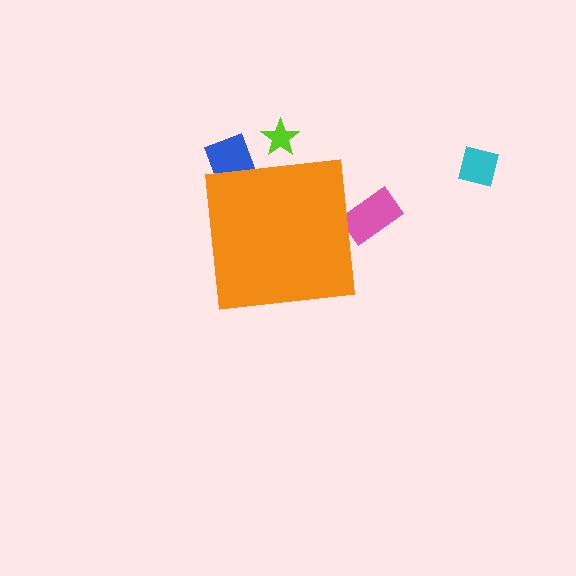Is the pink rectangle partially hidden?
Yes, the pink rectangle is partially hidden behind the orange square.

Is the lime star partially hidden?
Yes, the lime star is partially hidden behind the orange square.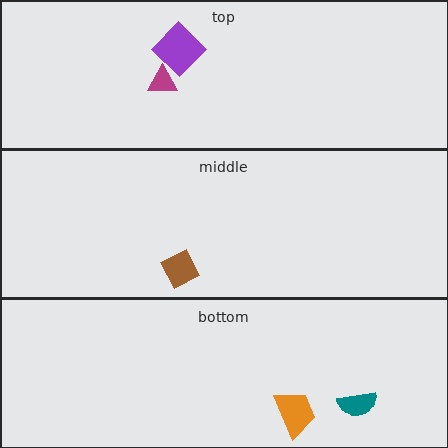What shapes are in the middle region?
The brown diamond.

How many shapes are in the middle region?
1.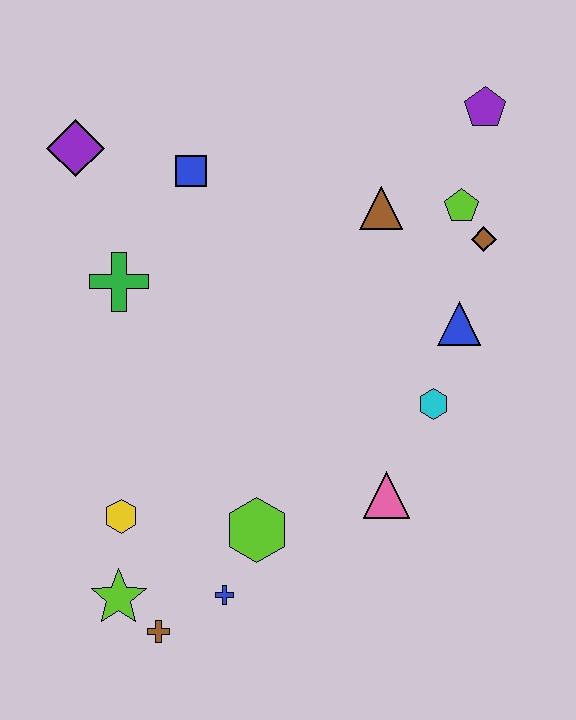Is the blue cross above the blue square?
No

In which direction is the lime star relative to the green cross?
The lime star is below the green cross.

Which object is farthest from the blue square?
The brown cross is farthest from the blue square.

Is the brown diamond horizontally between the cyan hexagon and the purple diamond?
No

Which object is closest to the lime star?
The brown cross is closest to the lime star.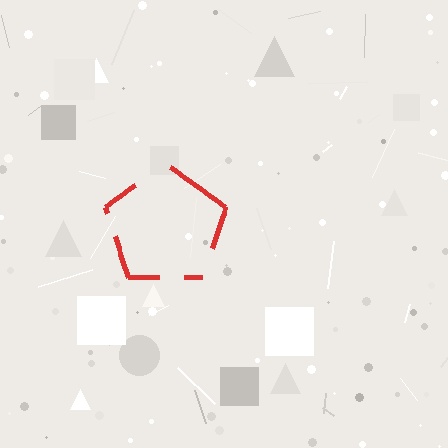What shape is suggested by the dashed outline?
The dashed outline suggests a pentagon.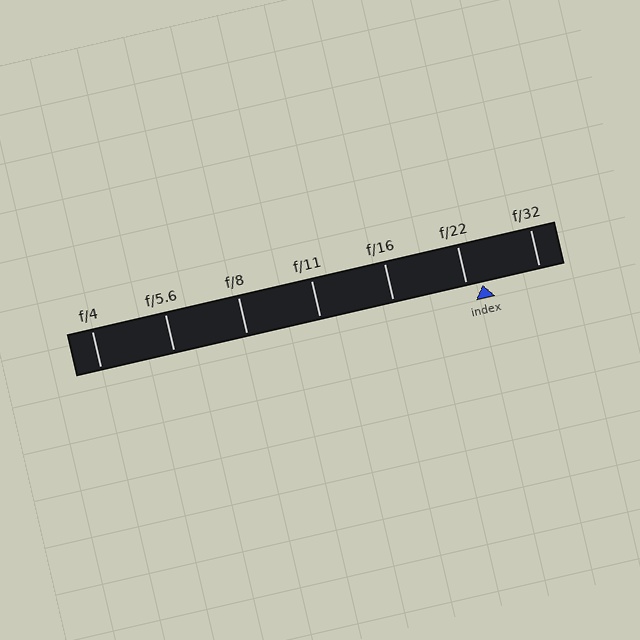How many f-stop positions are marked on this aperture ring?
There are 7 f-stop positions marked.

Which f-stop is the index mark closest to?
The index mark is closest to f/22.